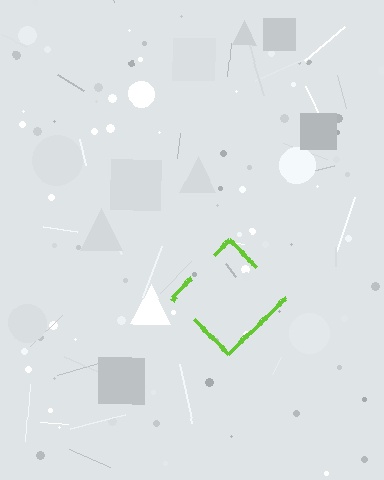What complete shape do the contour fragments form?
The contour fragments form a diamond.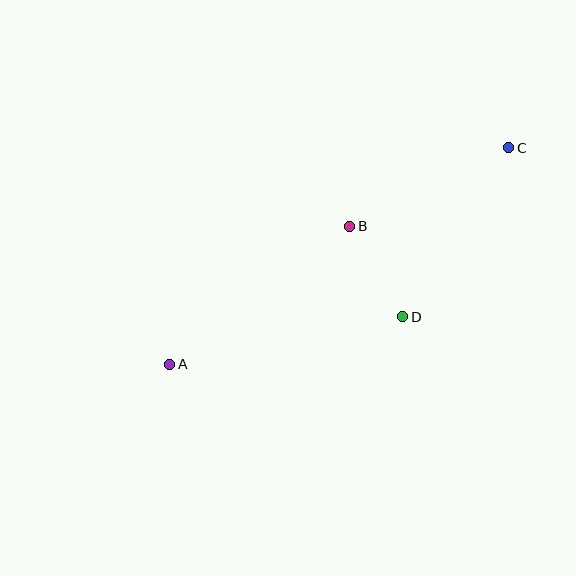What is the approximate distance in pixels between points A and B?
The distance between A and B is approximately 227 pixels.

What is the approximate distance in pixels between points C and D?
The distance between C and D is approximately 200 pixels.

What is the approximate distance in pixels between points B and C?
The distance between B and C is approximately 177 pixels.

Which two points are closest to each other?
Points B and D are closest to each other.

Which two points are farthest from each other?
Points A and C are farthest from each other.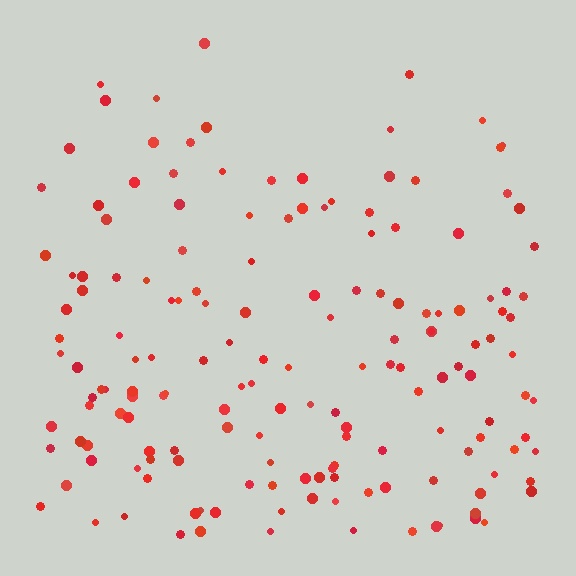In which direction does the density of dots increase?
From top to bottom, with the bottom side densest.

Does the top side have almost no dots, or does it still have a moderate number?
Still a moderate number, just noticeably fewer than the bottom.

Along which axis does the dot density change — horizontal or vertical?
Vertical.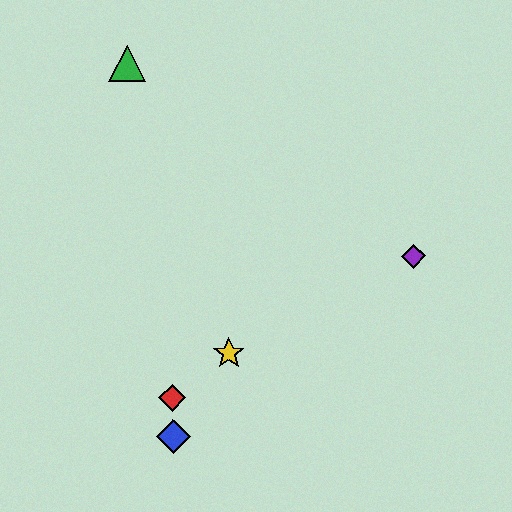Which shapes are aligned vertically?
The red diamond, the blue diamond are aligned vertically.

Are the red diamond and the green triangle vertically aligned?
No, the red diamond is at x≈172 and the green triangle is at x≈127.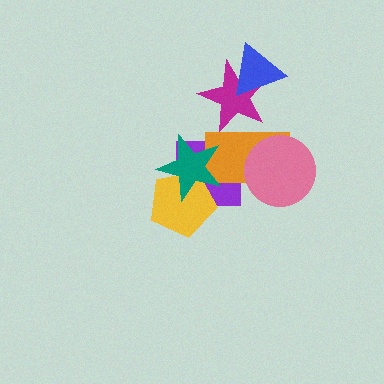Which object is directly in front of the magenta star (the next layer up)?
The blue triangle is directly in front of the magenta star.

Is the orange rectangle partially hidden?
Yes, it is partially covered by another shape.